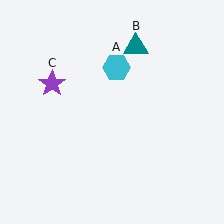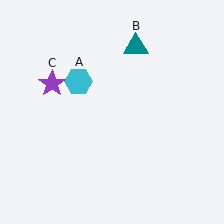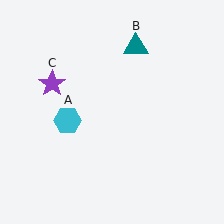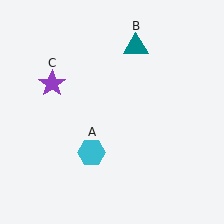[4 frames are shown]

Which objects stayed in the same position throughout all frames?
Teal triangle (object B) and purple star (object C) remained stationary.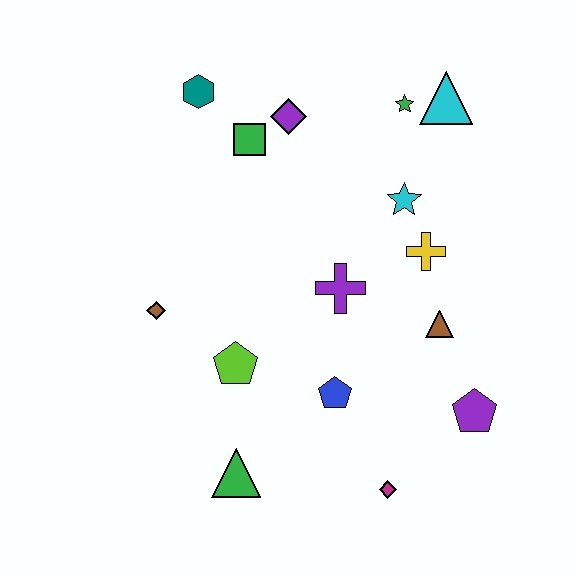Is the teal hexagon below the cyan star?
No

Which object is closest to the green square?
The purple diamond is closest to the green square.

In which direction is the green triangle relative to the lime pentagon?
The green triangle is below the lime pentagon.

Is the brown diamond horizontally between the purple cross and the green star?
No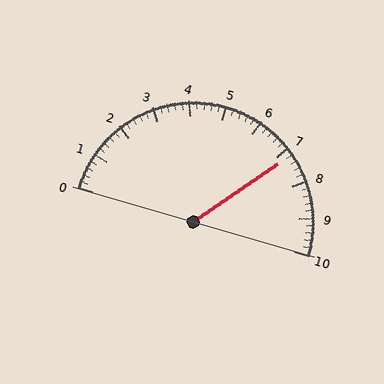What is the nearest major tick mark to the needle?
The nearest major tick mark is 7.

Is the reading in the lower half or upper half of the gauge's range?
The reading is in the upper half of the range (0 to 10).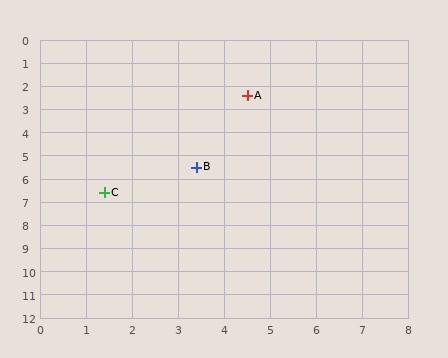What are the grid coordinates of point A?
Point A is at approximately (4.5, 2.4).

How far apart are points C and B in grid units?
Points C and B are about 2.3 grid units apart.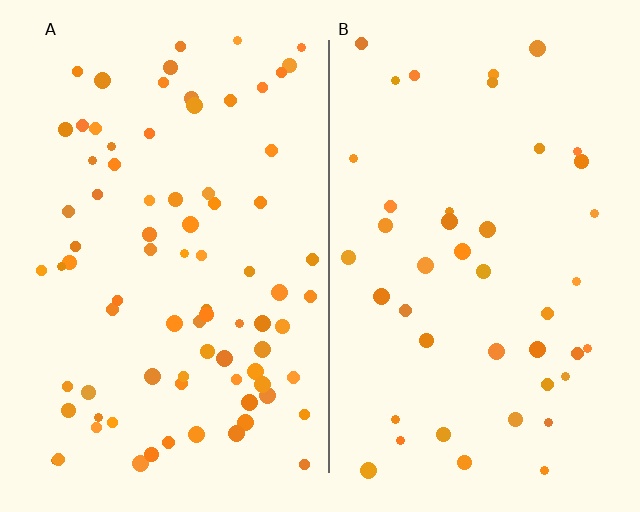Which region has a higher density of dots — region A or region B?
A (the left).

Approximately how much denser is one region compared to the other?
Approximately 1.9× — region A over region B.